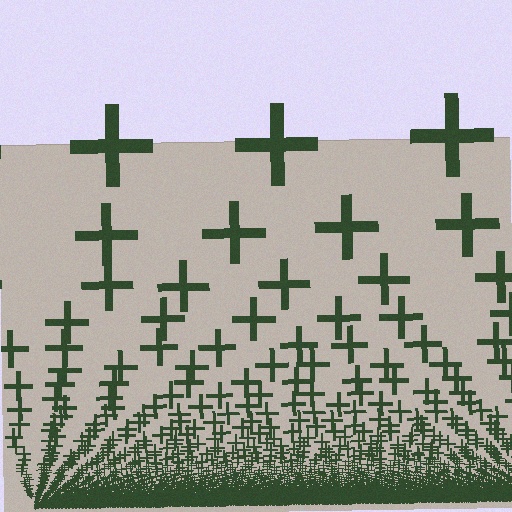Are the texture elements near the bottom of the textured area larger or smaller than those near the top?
Smaller. The gradient is inverted — elements near the bottom are smaller and denser.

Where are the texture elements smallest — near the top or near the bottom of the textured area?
Near the bottom.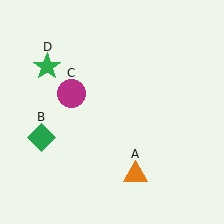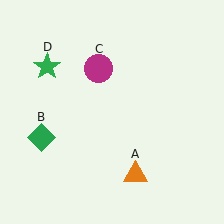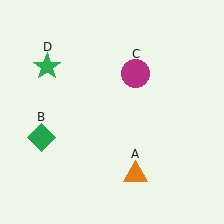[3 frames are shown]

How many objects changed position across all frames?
1 object changed position: magenta circle (object C).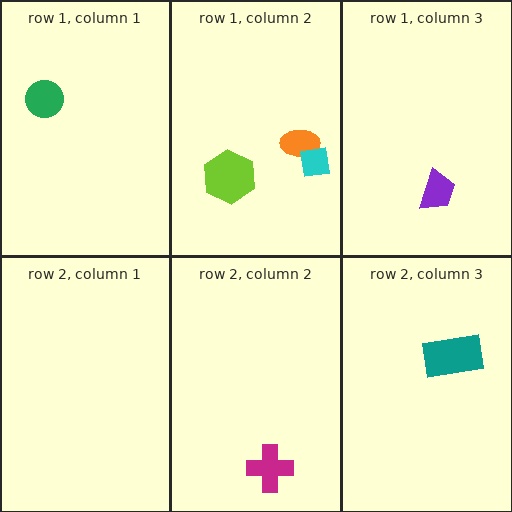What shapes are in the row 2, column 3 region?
The teal rectangle.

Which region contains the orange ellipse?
The row 1, column 2 region.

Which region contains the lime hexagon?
The row 1, column 2 region.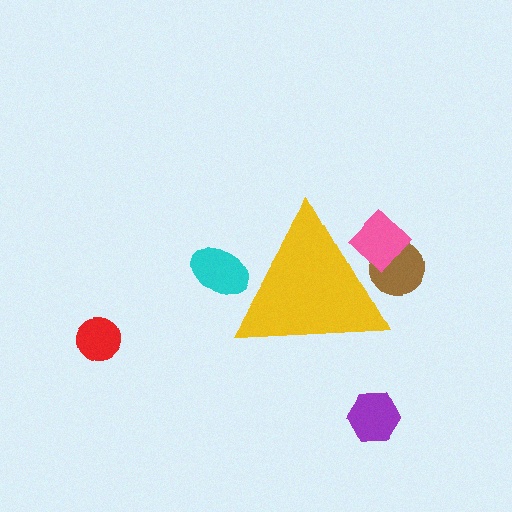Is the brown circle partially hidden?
Yes, the brown circle is partially hidden behind the yellow triangle.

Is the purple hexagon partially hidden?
No, the purple hexagon is fully visible.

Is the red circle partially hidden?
No, the red circle is fully visible.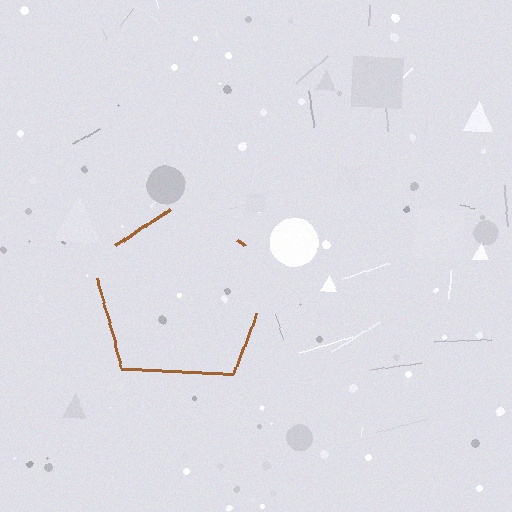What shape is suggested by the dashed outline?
The dashed outline suggests a pentagon.